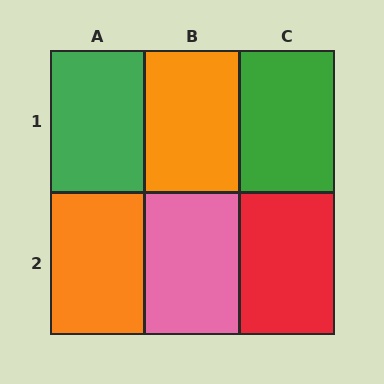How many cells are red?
1 cell is red.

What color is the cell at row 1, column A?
Green.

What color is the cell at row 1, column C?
Green.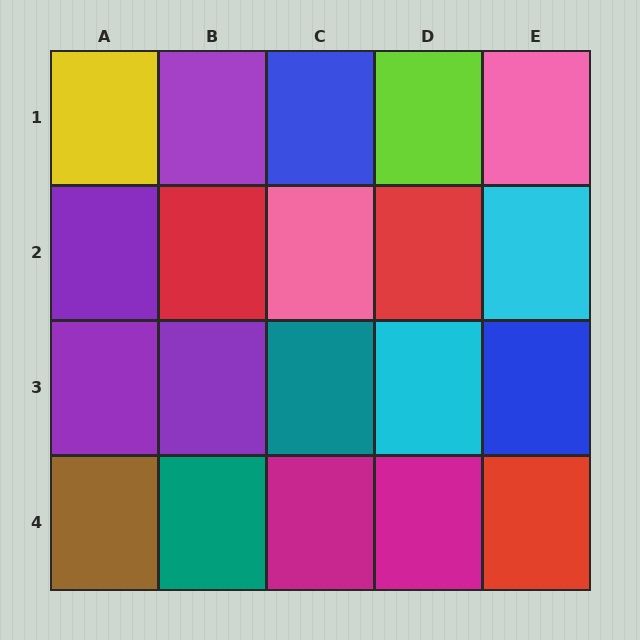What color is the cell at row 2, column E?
Cyan.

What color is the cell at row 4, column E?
Red.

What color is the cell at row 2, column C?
Pink.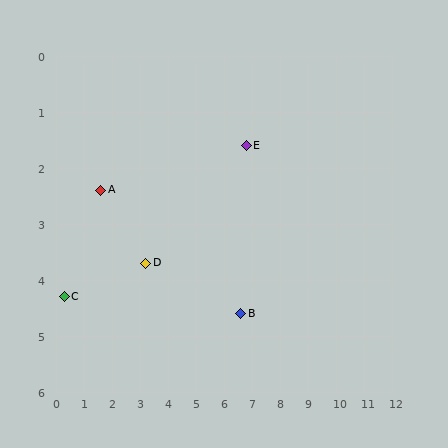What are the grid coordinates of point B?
Point B is at approximately (6.6, 4.6).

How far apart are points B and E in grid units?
Points B and E are about 3.0 grid units apart.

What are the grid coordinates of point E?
Point E is at approximately (6.8, 1.6).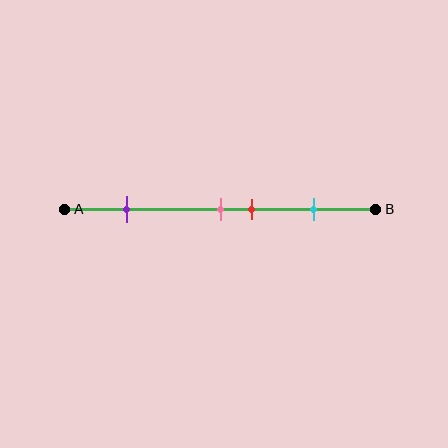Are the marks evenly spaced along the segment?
No, the marks are not evenly spaced.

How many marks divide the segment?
There are 4 marks dividing the segment.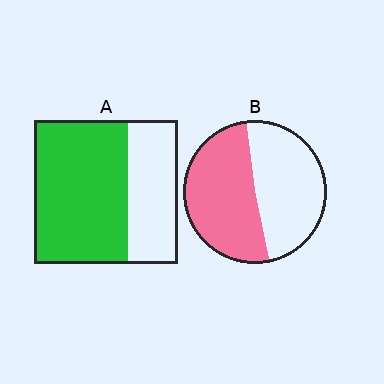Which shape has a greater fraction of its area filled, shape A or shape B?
Shape A.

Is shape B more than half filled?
Roughly half.